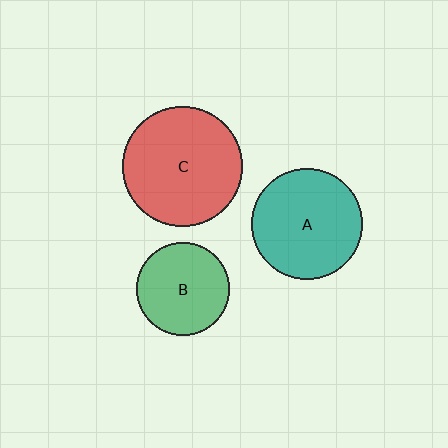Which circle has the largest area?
Circle C (red).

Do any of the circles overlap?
No, none of the circles overlap.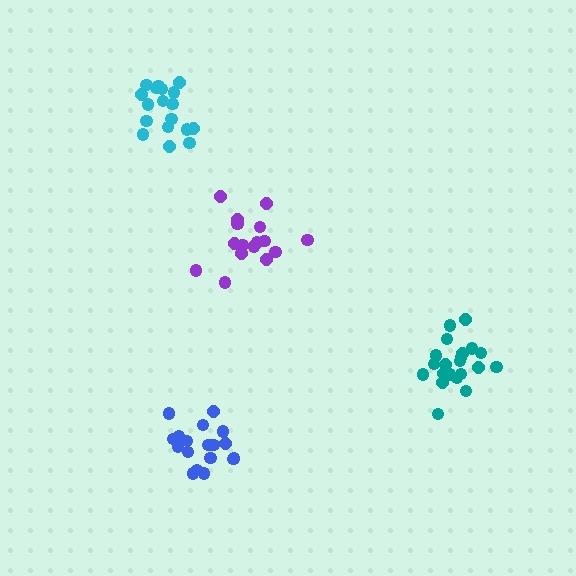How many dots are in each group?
Group 1: 18 dots, Group 2: 21 dots, Group 3: 16 dots, Group 4: 18 dots (73 total).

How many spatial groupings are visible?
There are 4 spatial groupings.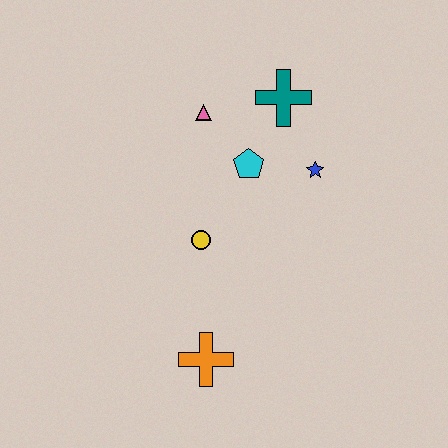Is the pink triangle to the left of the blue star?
Yes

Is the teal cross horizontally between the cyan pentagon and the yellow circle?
No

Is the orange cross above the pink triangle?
No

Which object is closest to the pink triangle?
The cyan pentagon is closest to the pink triangle.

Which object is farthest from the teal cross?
The orange cross is farthest from the teal cross.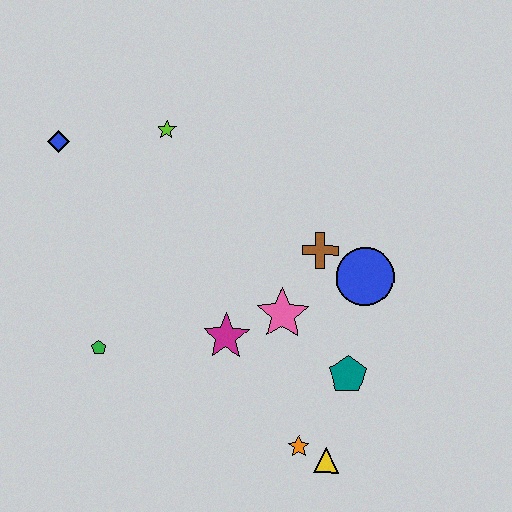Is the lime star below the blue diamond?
No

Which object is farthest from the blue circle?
The blue diamond is farthest from the blue circle.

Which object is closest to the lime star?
The blue diamond is closest to the lime star.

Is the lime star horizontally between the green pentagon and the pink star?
Yes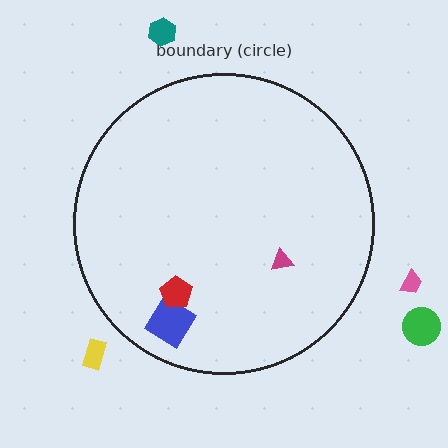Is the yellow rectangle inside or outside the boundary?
Outside.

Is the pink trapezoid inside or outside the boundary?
Outside.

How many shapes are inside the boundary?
3 inside, 4 outside.